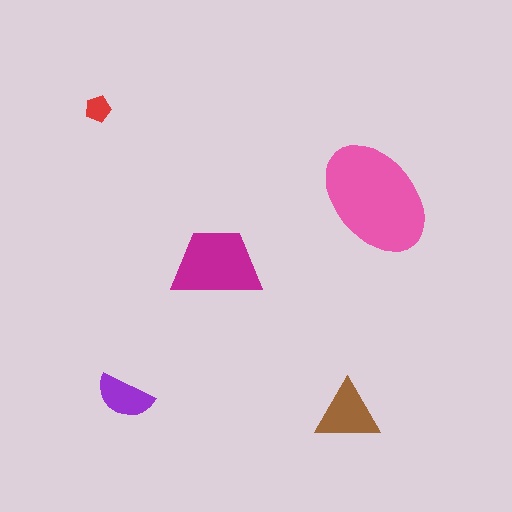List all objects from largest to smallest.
The pink ellipse, the magenta trapezoid, the brown triangle, the purple semicircle, the red pentagon.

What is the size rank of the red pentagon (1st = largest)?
5th.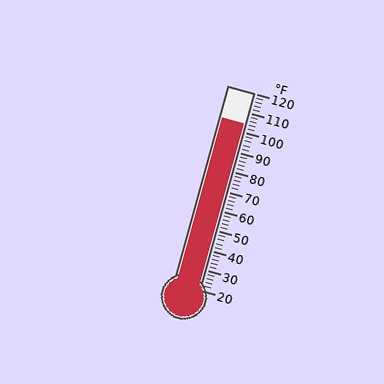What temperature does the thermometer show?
The thermometer shows approximately 104°F.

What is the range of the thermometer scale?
The thermometer scale ranges from 20°F to 120°F.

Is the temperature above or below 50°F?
The temperature is above 50°F.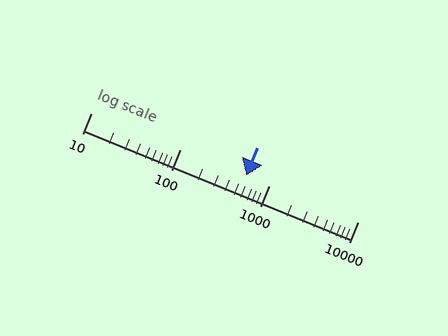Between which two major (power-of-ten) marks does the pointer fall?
The pointer is between 100 and 1000.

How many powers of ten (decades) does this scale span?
The scale spans 3 decades, from 10 to 10000.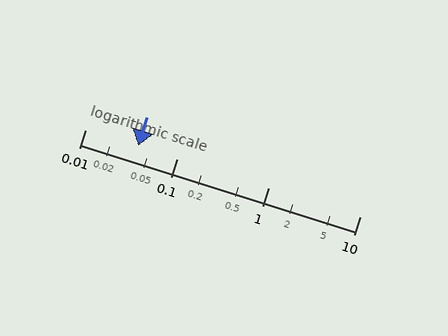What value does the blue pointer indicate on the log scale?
The pointer indicates approximately 0.038.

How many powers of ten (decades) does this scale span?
The scale spans 3 decades, from 0.01 to 10.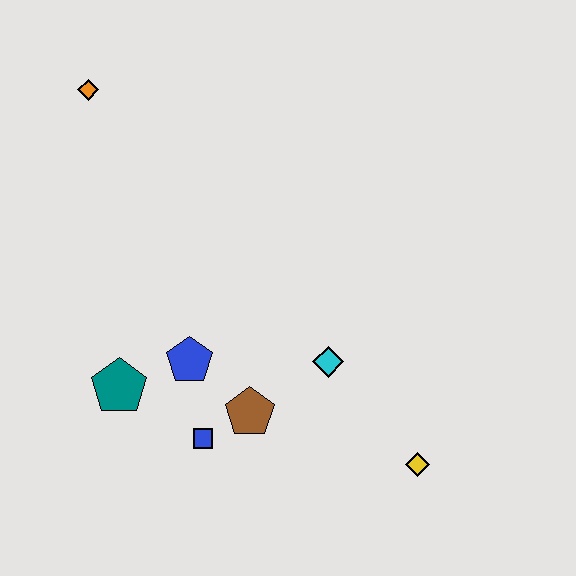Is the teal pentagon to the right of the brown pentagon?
No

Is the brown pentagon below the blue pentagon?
Yes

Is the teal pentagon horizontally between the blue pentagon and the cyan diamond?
No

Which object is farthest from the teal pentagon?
The yellow diamond is farthest from the teal pentagon.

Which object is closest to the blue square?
The brown pentagon is closest to the blue square.